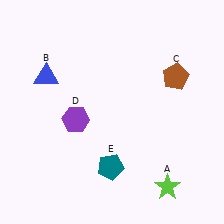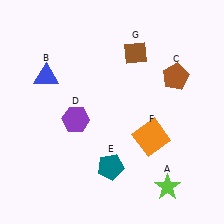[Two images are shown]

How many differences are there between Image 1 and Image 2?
There are 2 differences between the two images.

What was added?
An orange square (F), a brown diamond (G) were added in Image 2.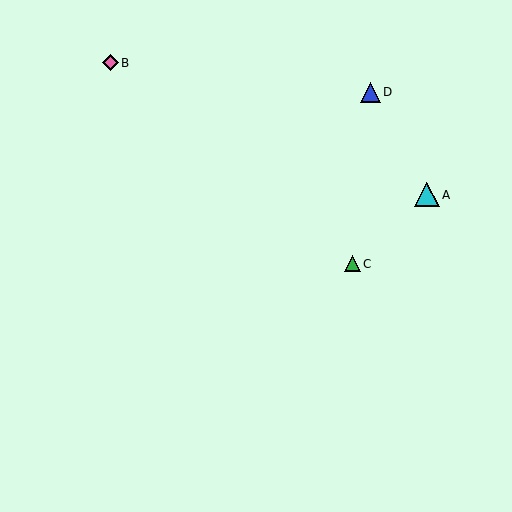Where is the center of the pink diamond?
The center of the pink diamond is at (110, 63).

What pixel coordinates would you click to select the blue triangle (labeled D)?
Click at (370, 92) to select the blue triangle D.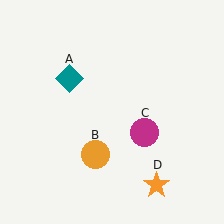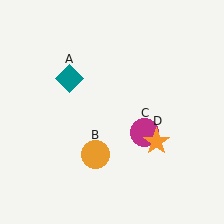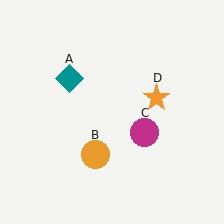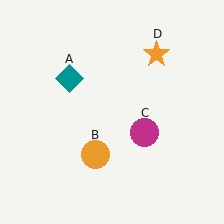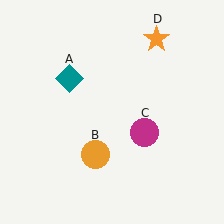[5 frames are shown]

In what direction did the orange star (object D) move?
The orange star (object D) moved up.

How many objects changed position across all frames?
1 object changed position: orange star (object D).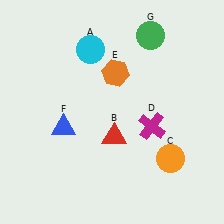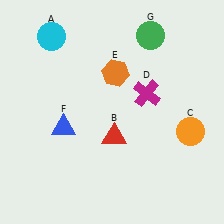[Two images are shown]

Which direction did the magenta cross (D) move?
The magenta cross (D) moved up.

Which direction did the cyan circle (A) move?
The cyan circle (A) moved left.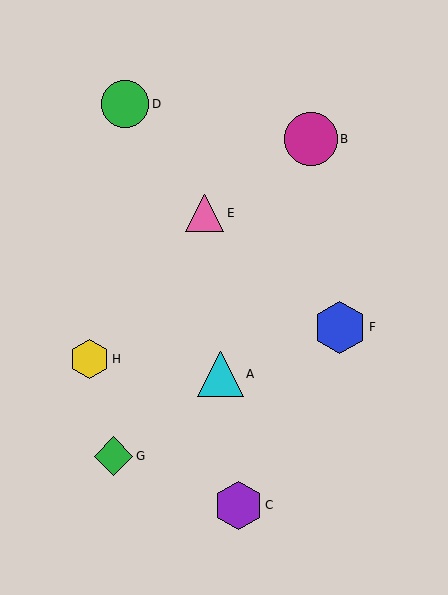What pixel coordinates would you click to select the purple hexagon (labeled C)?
Click at (238, 505) to select the purple hexagon C.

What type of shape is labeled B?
Shape B is a magenta circle.